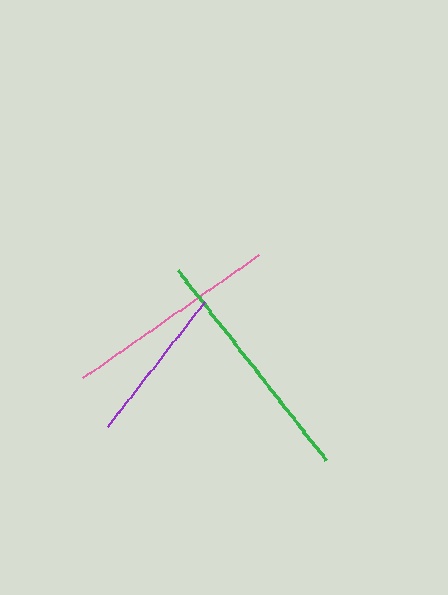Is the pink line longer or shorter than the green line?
The green line is longer than the pink line.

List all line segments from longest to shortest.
From longest to shortest: green, pink, purple.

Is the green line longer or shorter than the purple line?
The green line is longer than the purple line.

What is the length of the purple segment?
The purple segment is approximately 157 pixels long.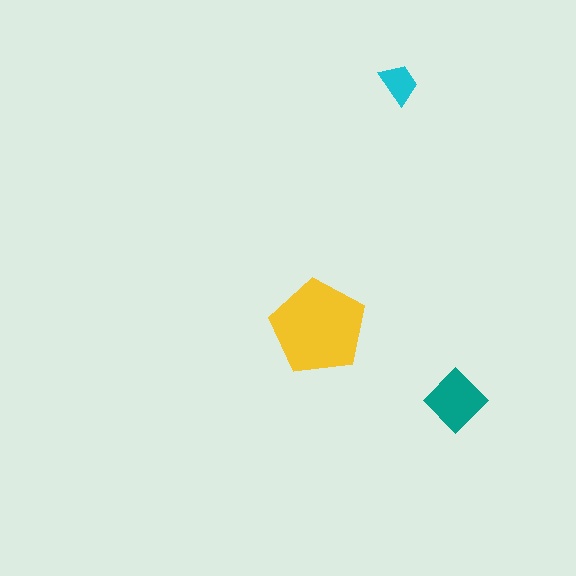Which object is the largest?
The yellow pentagon.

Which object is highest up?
The cyan trapezoid is topmost.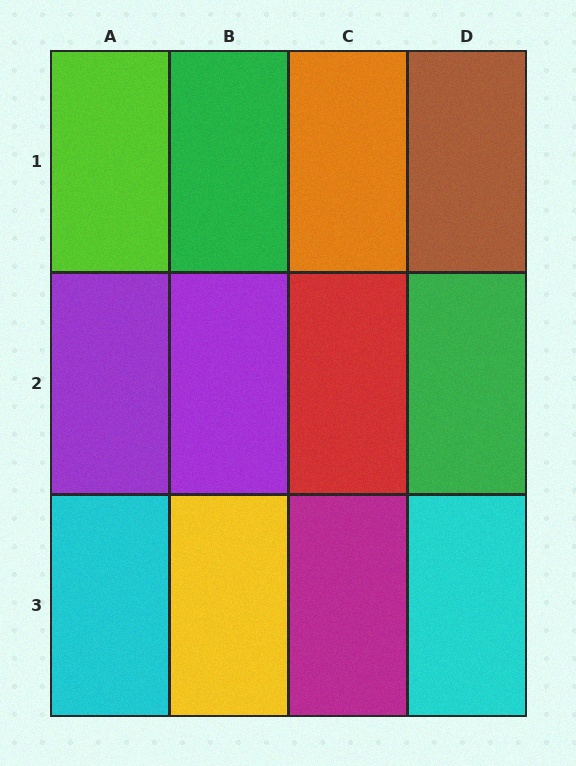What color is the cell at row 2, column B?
Purple.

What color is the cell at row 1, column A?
Lime.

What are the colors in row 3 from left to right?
Cyan, yellow, magenta, cyan.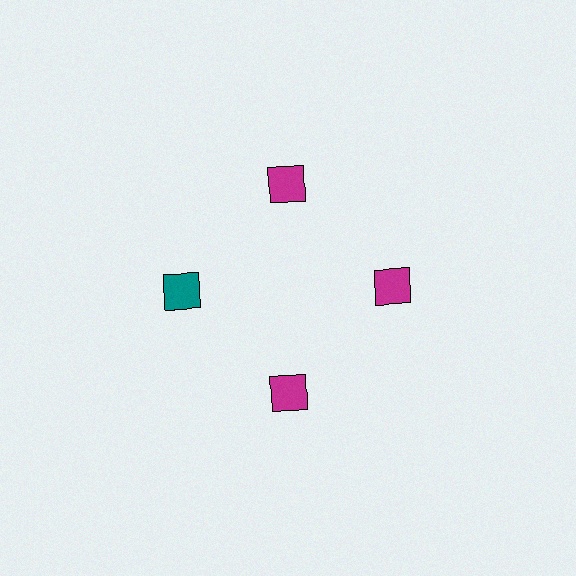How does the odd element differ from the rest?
It has a different color: teal instead of magenta.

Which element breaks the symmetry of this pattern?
The teal square at roughly the 9 o'clock position breaks the symmetry. All other shapes are magenta squares.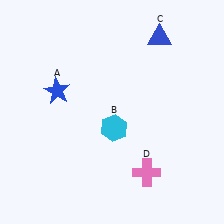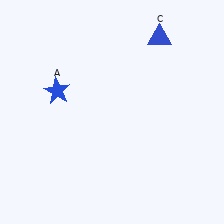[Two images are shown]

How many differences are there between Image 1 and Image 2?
There are 2 differences between the two images.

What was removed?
The cyan hexagon (B), the pink cross (D) were removed in Image 2.